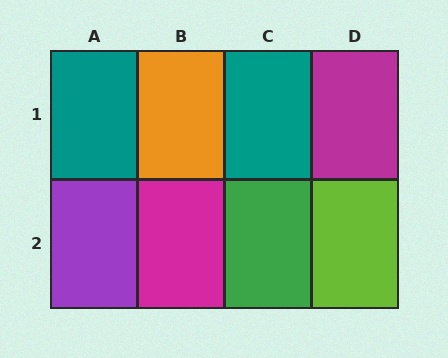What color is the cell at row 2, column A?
Purple.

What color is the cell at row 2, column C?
Green.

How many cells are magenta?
2 cells are magenta.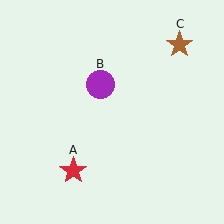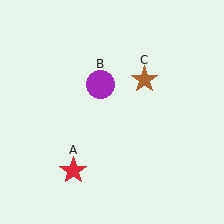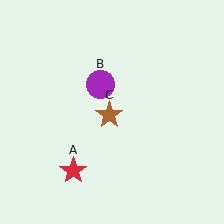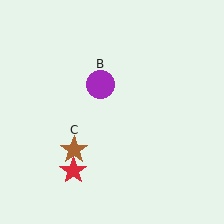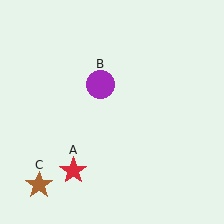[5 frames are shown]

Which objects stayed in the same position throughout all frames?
Red star (object A) and purple circle (object B) remained stationary.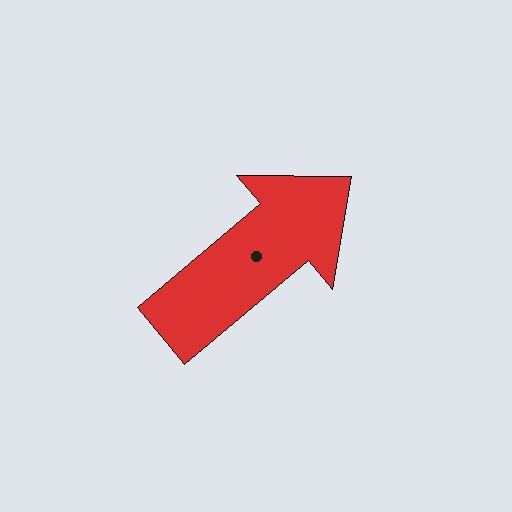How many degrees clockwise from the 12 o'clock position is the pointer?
Approximately 50 degrees.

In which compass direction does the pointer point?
Northeast.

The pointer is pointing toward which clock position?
Roughly 2 o'clock.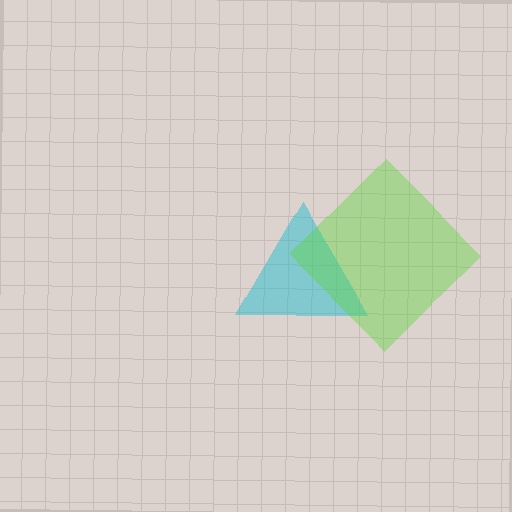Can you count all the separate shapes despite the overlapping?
Yes, there are 2 separate shapes.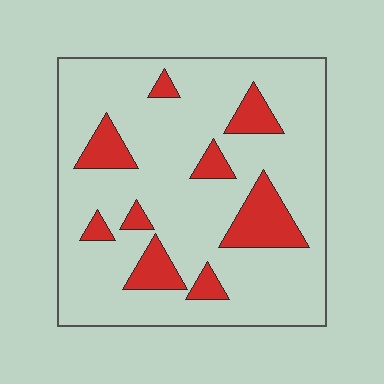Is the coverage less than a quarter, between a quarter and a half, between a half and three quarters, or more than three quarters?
Less than a quarter.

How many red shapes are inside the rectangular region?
9.